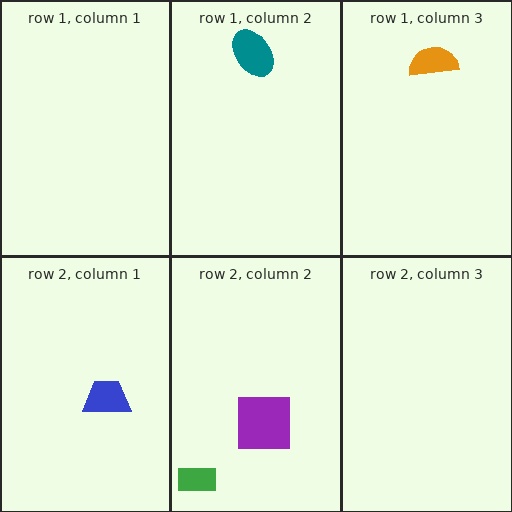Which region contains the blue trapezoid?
The row 2, column 1 region.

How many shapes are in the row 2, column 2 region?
2.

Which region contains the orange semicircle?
The row 1, column 3 region.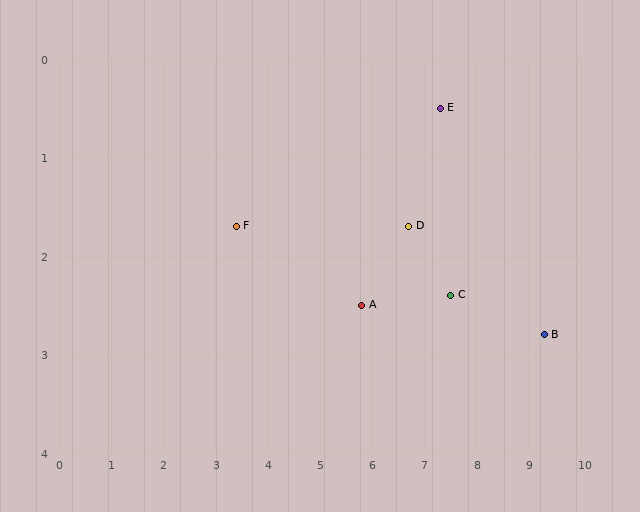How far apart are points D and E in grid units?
Points D and E are about 1.3 grid units apart.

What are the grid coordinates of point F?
Point F is at approximately (3.4, 1.7).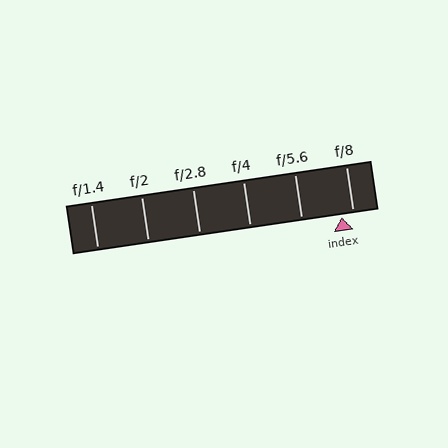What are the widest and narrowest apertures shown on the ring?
The widest aperture shown is f/1.4 and the narrowest is f/8.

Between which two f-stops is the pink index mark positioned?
The index mark is between f/5.6 and f/8.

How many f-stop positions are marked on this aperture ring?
There are 6 f-stop positions marked.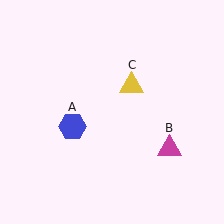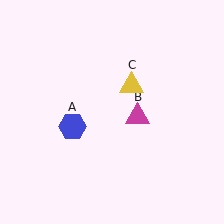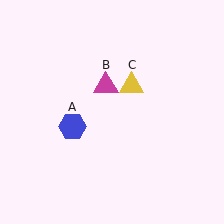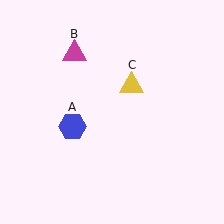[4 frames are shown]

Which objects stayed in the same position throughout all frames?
Blue hexagon (object A) and yellow triangle (object C) remained stationary.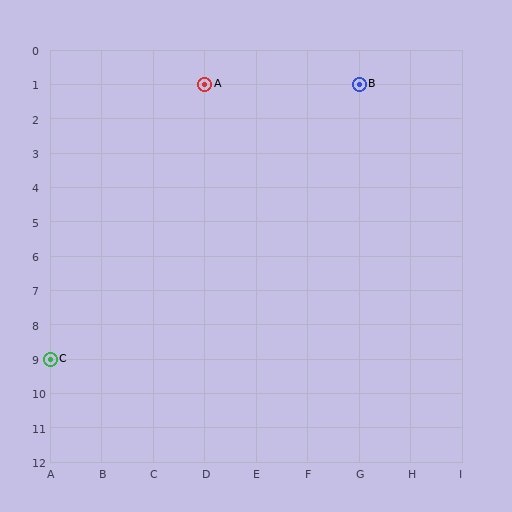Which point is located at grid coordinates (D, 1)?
Point A is at (D, 1).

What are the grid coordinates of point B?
Point B is at grid coordinates (G, 1).